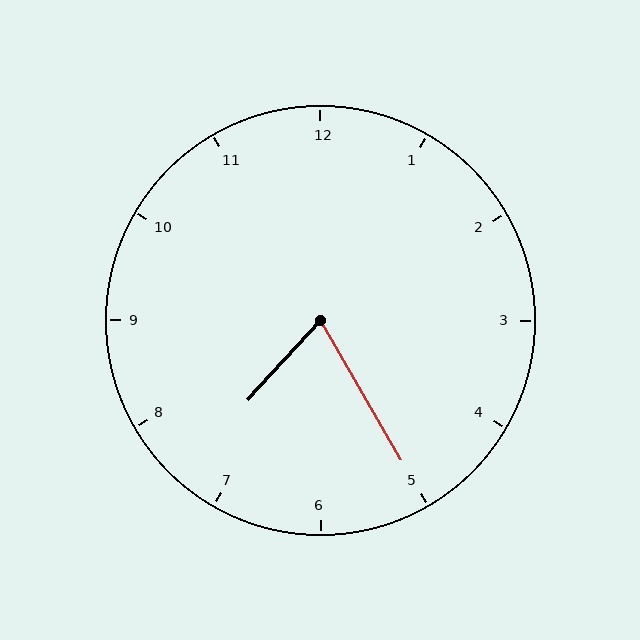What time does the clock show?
7:25.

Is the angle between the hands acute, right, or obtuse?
It is acute.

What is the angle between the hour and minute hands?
Approximately 72 degrees.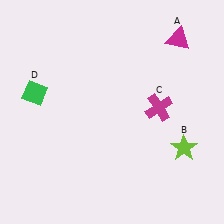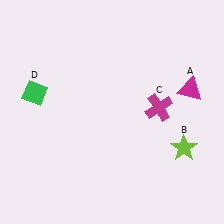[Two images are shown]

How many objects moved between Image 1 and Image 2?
1 object moved between the two images.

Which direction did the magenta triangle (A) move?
The magenta triangle (A) moved down.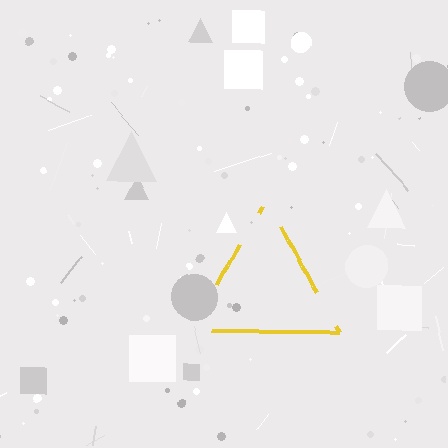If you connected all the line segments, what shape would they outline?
They would outline a triangle.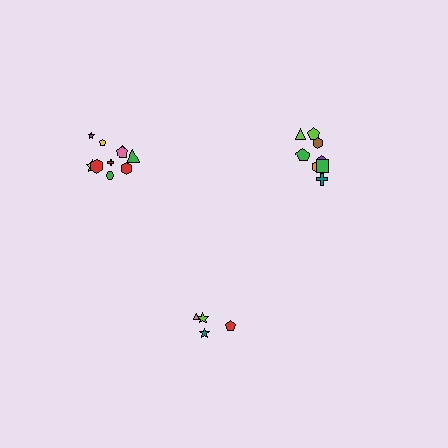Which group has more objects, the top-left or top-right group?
The top-left group.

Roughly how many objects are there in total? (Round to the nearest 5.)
Roughly 20 objects in total.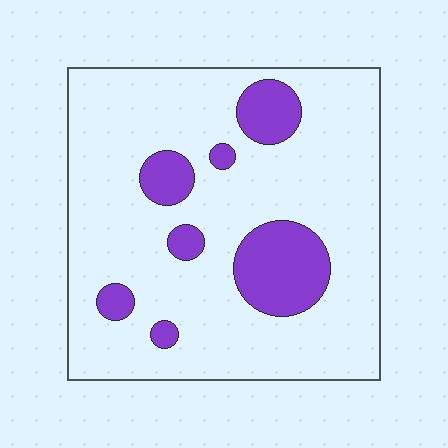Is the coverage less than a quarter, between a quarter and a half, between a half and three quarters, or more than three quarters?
Less than a quarter.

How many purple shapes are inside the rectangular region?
7.